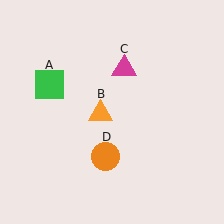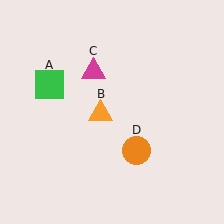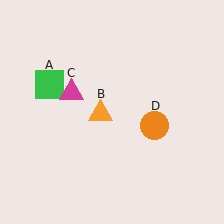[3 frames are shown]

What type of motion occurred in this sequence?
The magenta triangle (object C), orange circle (object D) rotated counterclockwise around the center of the scene.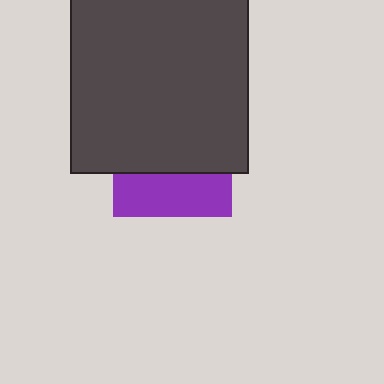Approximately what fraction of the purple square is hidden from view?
Roughly 63% of the purple square is hidden behind the dark gray square.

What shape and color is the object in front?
The object in front is a dark gray square.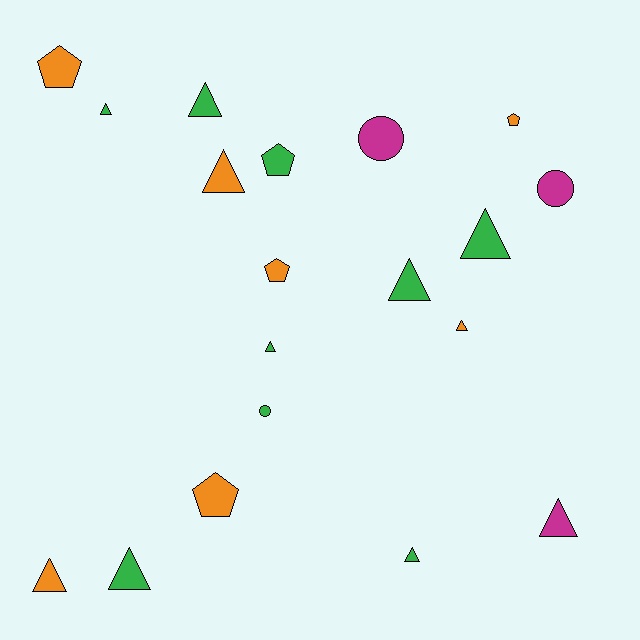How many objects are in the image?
There are 19 objects.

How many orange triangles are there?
There are 3 orange triangles.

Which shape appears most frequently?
Triangle, with 11 objects.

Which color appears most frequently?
Green, with 9 objects.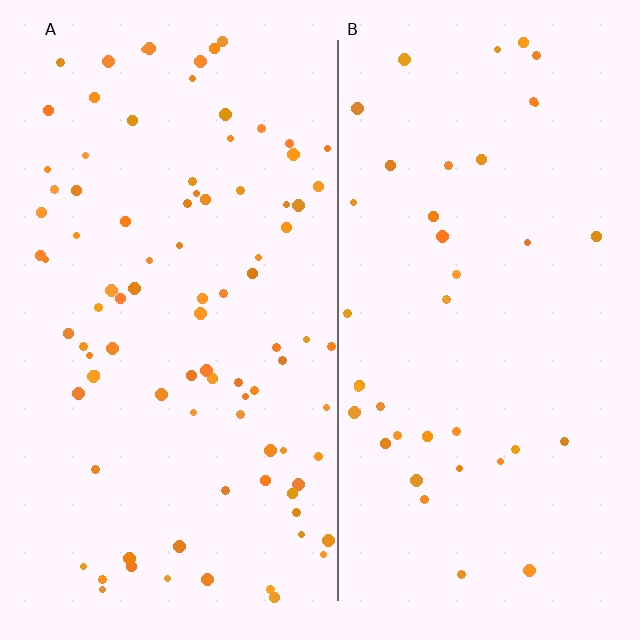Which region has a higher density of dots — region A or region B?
A (the left).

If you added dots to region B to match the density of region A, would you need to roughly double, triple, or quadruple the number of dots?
Approximately double.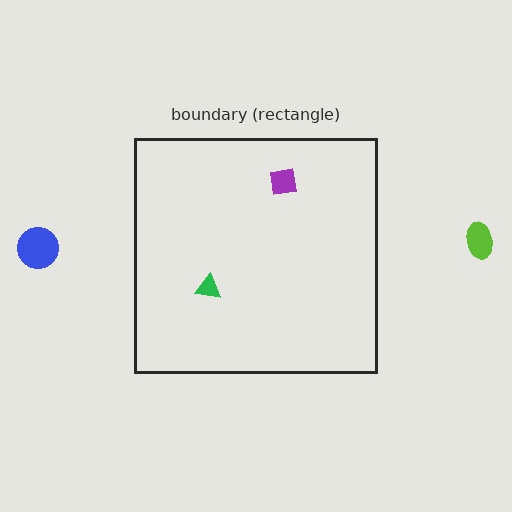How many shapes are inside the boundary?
2 inside, 2 outside.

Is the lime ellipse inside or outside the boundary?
Outside.